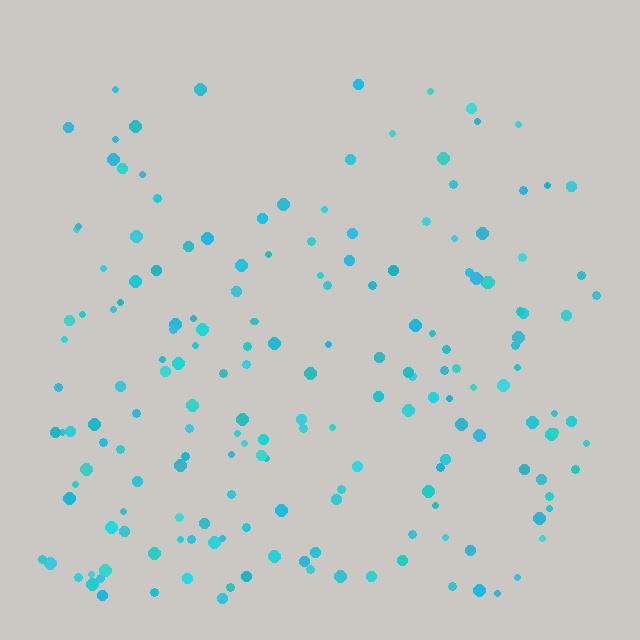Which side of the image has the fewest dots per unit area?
The top.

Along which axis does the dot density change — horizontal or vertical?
Vertical.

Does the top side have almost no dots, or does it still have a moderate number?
Still a moderate number, just noticeably fewer than the bottom.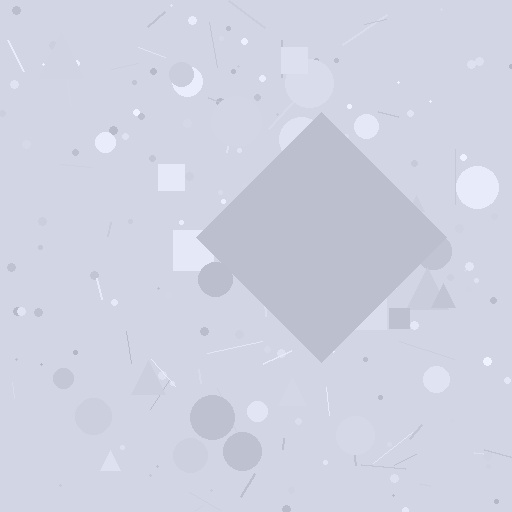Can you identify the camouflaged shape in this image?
The camouflaged shape is a diamond.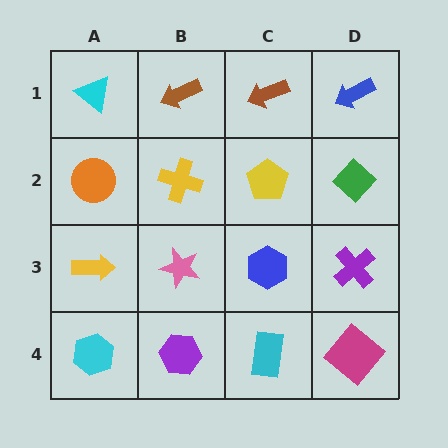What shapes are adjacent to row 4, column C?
A blue hexagon (row 3, column C), a purple hexagon (row 4, column B), a magenta diamond (row 4, column D).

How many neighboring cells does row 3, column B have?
4.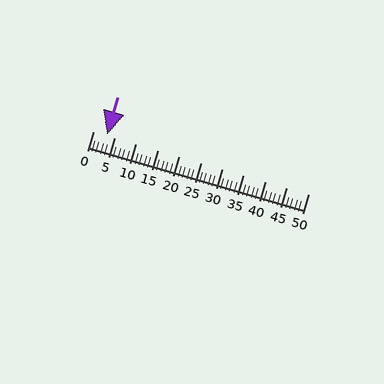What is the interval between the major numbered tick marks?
The major tick marks are spaced 5 units apart.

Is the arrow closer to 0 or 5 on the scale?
The arrow is closer to 5.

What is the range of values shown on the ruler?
The ruler shows values from 0 to 50.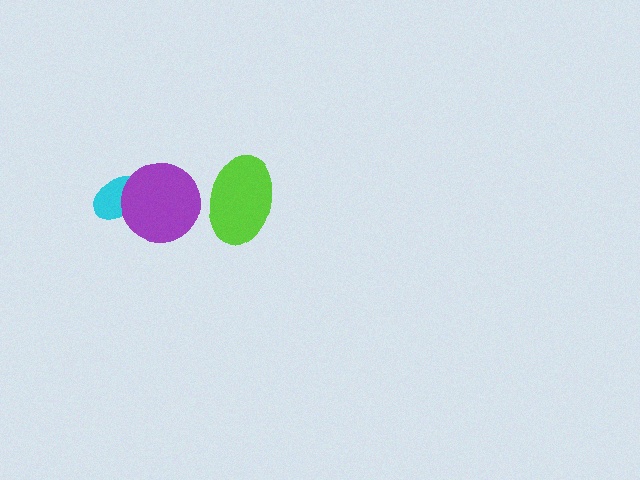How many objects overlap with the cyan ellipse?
1 object overlaps with the cyan ellipse.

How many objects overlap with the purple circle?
1 object overlaps with the purple circle.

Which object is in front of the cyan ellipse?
The purple circle is in front of the cyan ellipse.